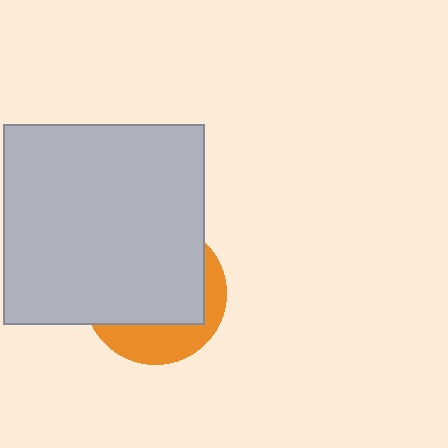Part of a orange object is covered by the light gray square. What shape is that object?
It is a circle.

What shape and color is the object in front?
The object in front is a light gray square.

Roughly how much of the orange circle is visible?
A small part of it is visible (roughly 31%).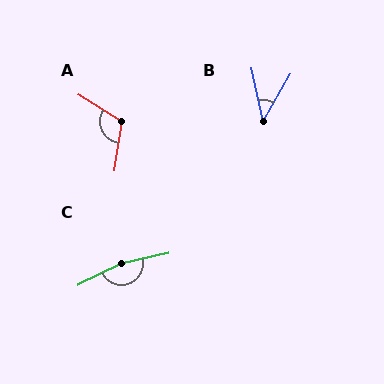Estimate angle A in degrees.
Approximately 113 degrees.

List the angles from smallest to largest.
B (42°), A (113°), C (166°).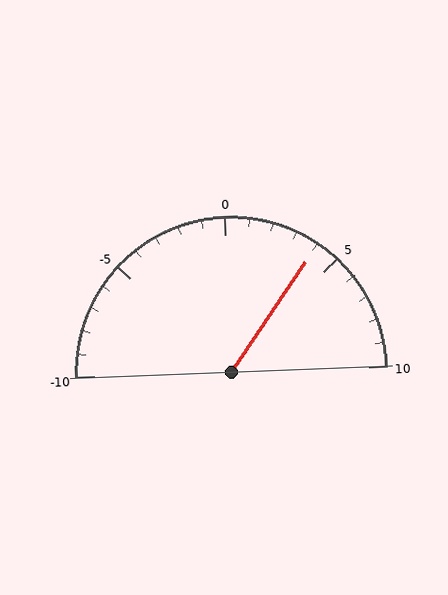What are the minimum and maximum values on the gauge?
The gauge ranges from -10 to 10.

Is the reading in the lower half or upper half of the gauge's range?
The reading is in the upper half of the range (-10 to 10).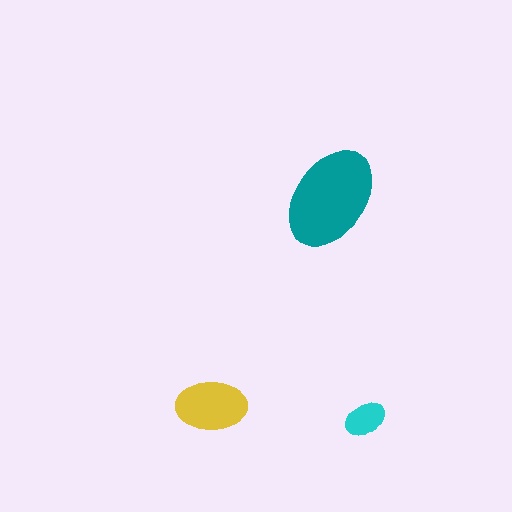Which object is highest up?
The teal ellipse is topmost.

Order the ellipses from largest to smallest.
the teal one, the yellow one, the cyan one.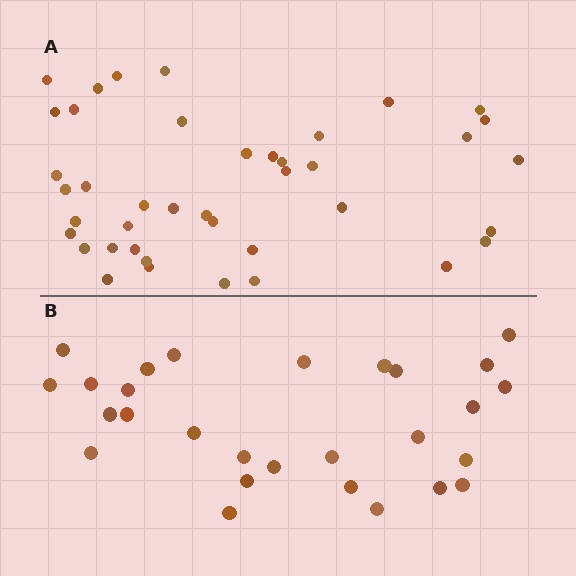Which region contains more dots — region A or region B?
Region A (the top region) has more dots.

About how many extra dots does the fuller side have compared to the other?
Region A has approximately 15 more dots than region B.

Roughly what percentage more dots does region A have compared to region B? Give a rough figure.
About 45% more.